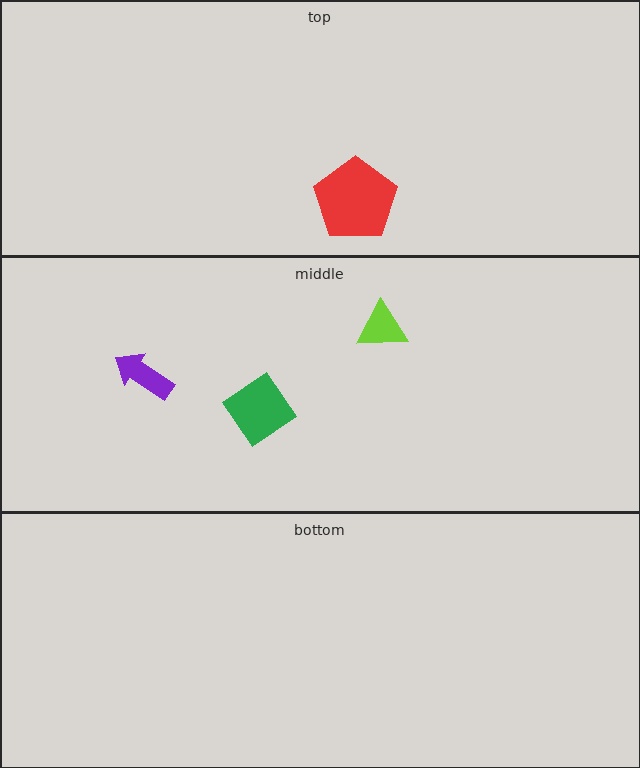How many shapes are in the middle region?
3.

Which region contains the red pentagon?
The top region.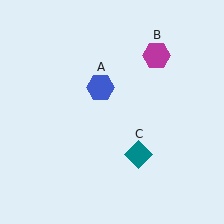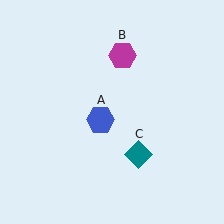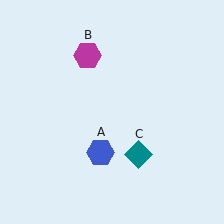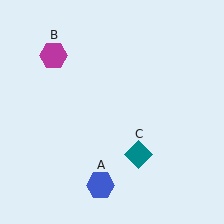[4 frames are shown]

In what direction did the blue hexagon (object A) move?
The blue hexagon (object A) moved down.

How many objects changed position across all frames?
2 objects changed position: blue hexagon (object A), magenta hexagon (object B).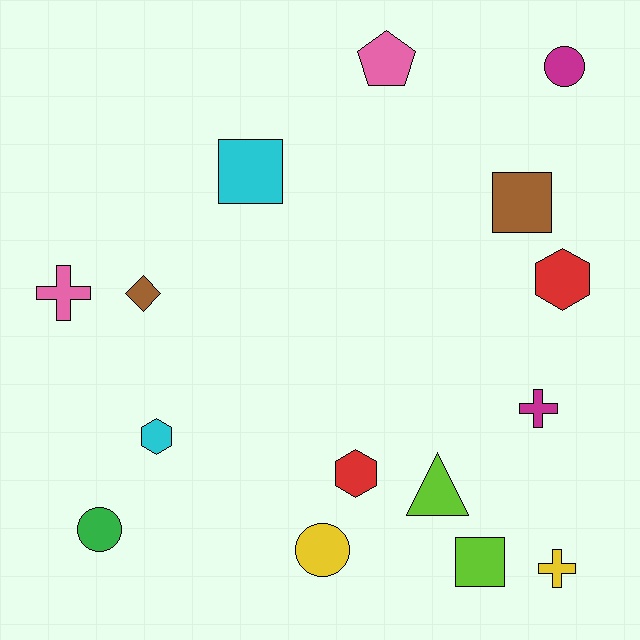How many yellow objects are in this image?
There are 2 yellow objects.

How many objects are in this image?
There are 15 objects.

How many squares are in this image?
There are 3 squares.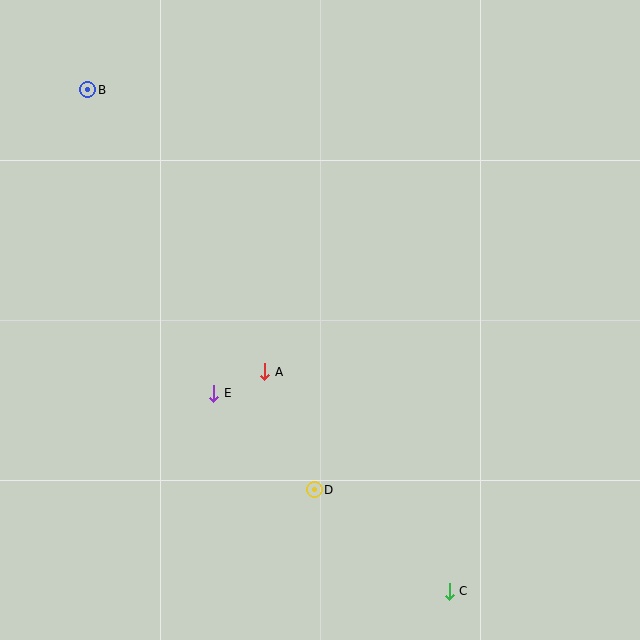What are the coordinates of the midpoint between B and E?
The midpoint between B and E is at (151, 242).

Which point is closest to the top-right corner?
Point A is closest to the top-right corner.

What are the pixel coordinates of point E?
Point E is at (214, 393).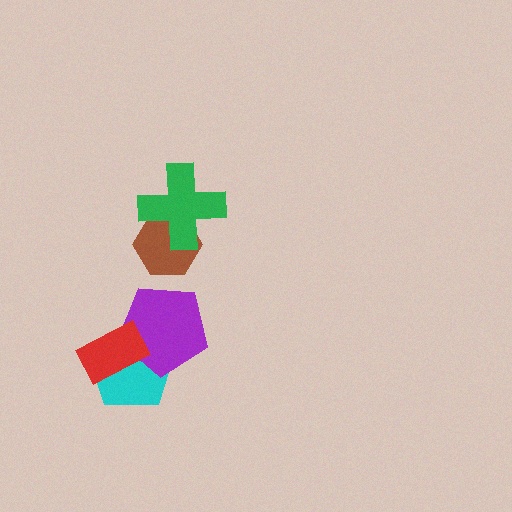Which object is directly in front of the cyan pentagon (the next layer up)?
The purple pentagon is directly in front of the cyan pentagon.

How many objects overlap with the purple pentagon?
2 objects overlap with the purple pentagon.